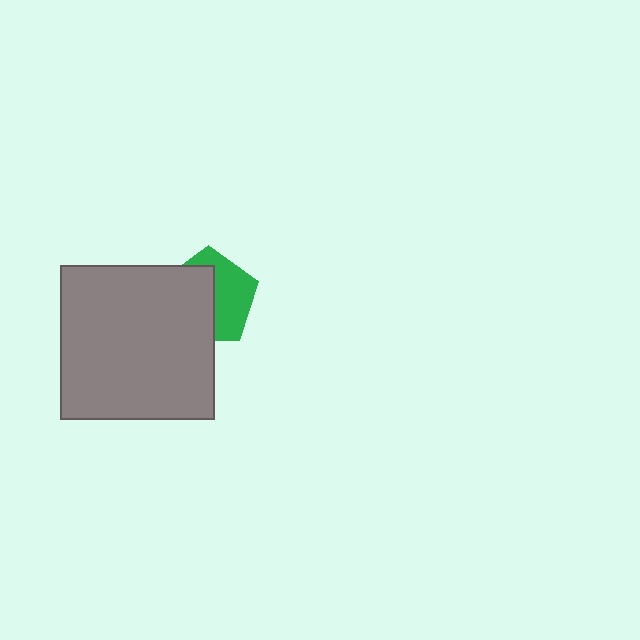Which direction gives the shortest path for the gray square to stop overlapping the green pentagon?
Moving left gives the shortest separation.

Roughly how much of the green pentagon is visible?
About half of it is visible (roughly 47%).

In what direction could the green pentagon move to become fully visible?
The green pentagon could move right. That would shift it out from behind the gray square entirely.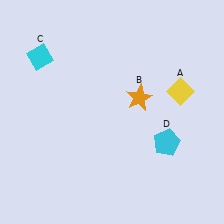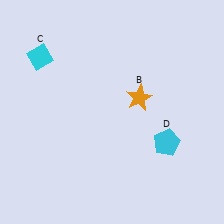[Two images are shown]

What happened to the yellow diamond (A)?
The yellow diamond (A) was removed in Image 2. It was in the top-right area of Image 1.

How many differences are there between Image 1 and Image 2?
There is 1 difference between the two images.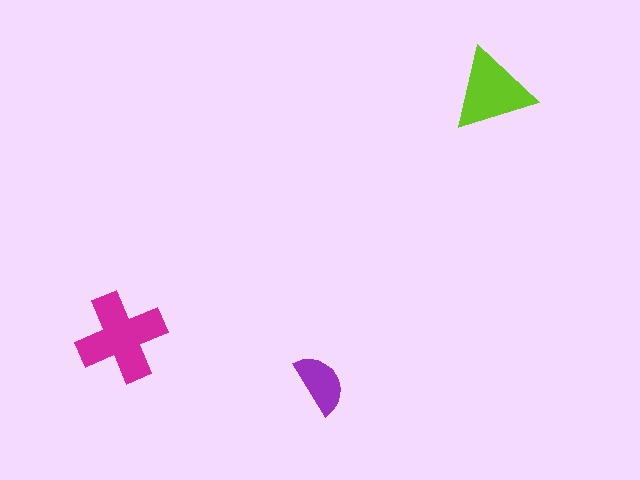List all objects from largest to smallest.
The magenta cross, the lime triangle, the purple semicircle.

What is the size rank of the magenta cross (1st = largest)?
1st.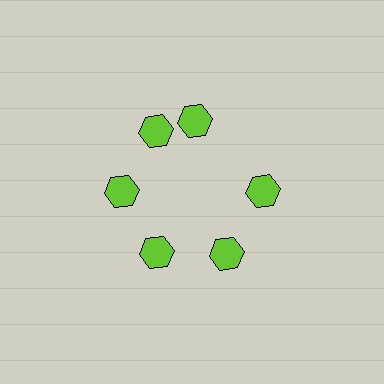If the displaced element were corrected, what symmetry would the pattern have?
It would have 6-fold rotational symmetry — the pattern would map onto itself every 60 degrees.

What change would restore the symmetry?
The symmetry would be restored by rotating it back into even spacing with its neighbors so that all 6 hexagons sit at equal angles and equal distance from the center.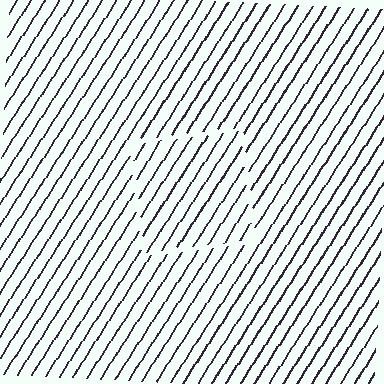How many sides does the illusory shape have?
4 sides — the line-ends trace a square.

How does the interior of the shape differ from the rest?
The interior of the shape contains the same grating, shifted by half a period — the contour is defined by the phase discontinuity where line-ends from the inner and outer gratings abut.